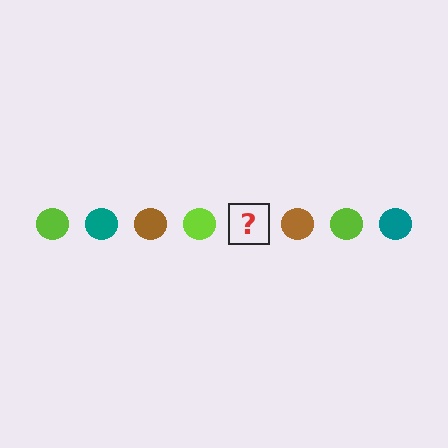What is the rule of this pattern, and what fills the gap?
The rule is that the pattern cycles through lime, teal, brown circles. The gap should be filled with a teal circle.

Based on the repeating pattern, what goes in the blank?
The blank should be a teal circle.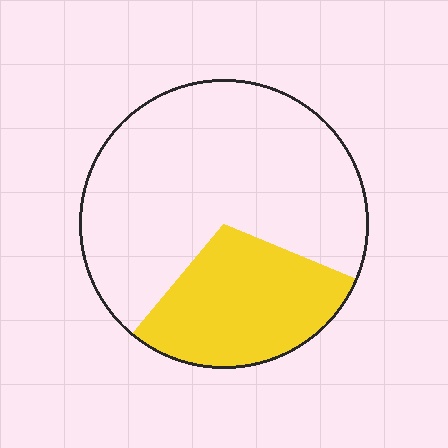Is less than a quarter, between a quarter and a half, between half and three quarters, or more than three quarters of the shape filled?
Between a quarter and a half.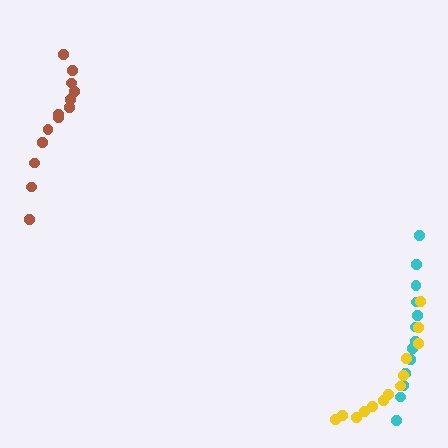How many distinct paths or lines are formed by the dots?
There are 3 distinct paths.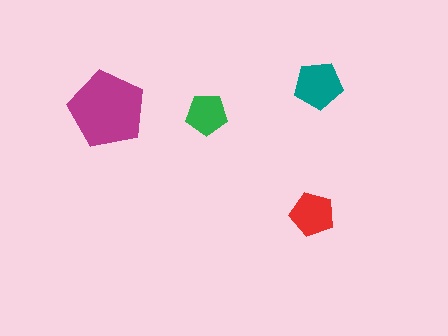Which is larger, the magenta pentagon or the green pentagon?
The magenta one.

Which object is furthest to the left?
The magenta pentagon is leftmost.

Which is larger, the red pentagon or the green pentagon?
The red one.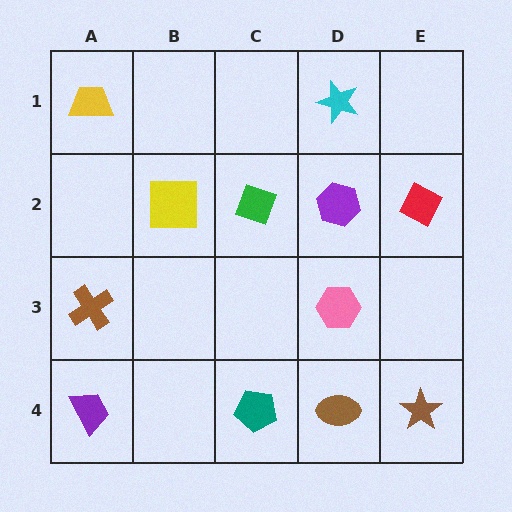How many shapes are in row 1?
2 shapes.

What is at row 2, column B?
A yellow square.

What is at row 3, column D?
A pink hexagon.